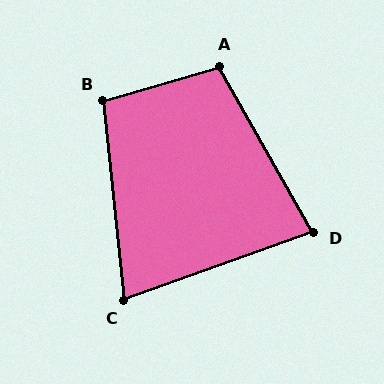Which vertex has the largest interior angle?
A, at approximately 104 degrees.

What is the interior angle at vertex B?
Approximately 100 degrees (obtuse).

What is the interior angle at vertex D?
Approximately 80 degrees (acute).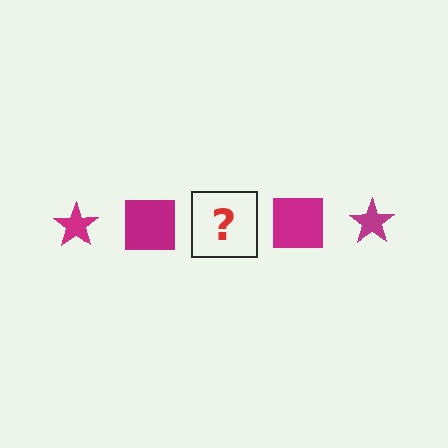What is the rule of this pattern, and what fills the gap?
The rule is that the pattern cycles through star, square shapes in magenta. The gap should be filled with a magenta star.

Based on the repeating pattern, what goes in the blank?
The blank should be a magenta star.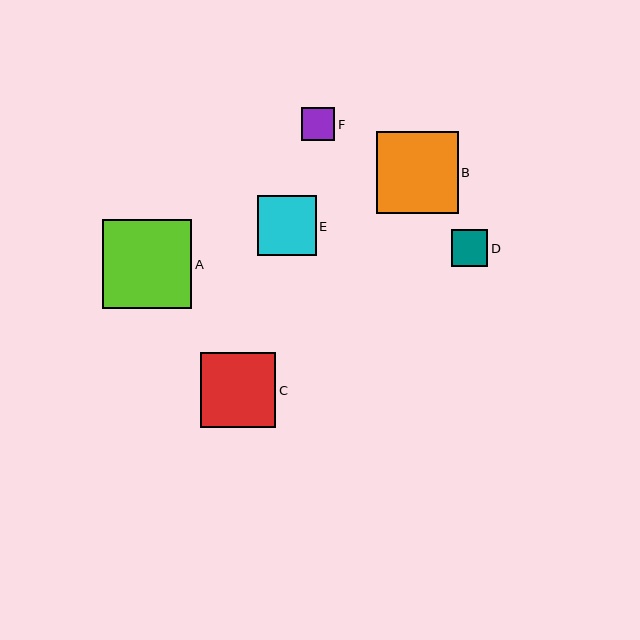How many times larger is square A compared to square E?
Square A is approximately 1.5 times the size of square E.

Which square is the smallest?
Square F is the smallest with a size of approximately 33 pixels.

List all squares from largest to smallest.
From largest to smallest: A, B, C, E, D, F.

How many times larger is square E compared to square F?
Square E is approximately 1.8 times the size of square F.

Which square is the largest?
Square A is the largest with a size of approximately 89 pixels.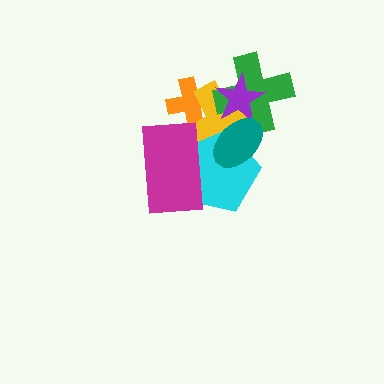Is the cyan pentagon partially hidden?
Yes, it is partially covered by another shape.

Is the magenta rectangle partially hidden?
No, no other shape covers it.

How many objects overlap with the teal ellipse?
4 objects overlap with the teal ellipse.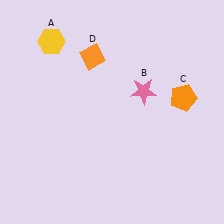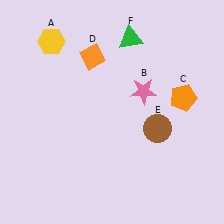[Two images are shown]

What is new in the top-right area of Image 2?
A green triangle (F) was added in the top-right area of Image 2.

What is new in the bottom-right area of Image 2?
A brown circle (E) was added in the bottom-right area of Image 2.